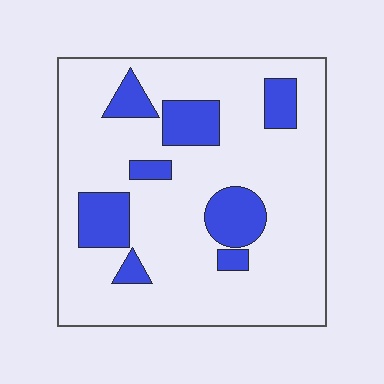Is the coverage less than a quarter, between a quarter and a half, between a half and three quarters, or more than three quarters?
Less than a quarter.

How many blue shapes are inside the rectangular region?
8.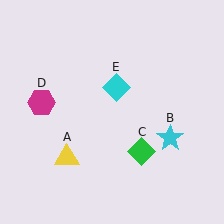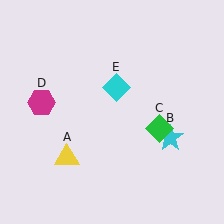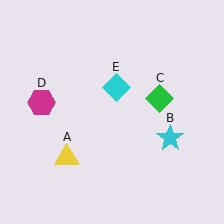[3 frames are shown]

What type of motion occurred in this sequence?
The green diamond (object C) rotated counterclockwise around the center of the scene.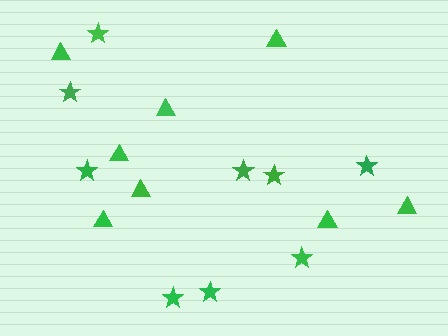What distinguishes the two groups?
There are 2 groups: one group of triangles (8) and one group of stars (9).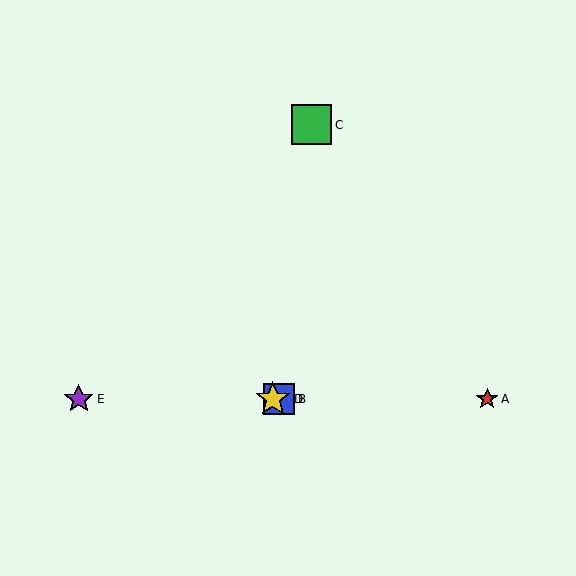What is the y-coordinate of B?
Object B is at y≈399.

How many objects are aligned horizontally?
4 objects (A, B, D, E) are aligned horizontally.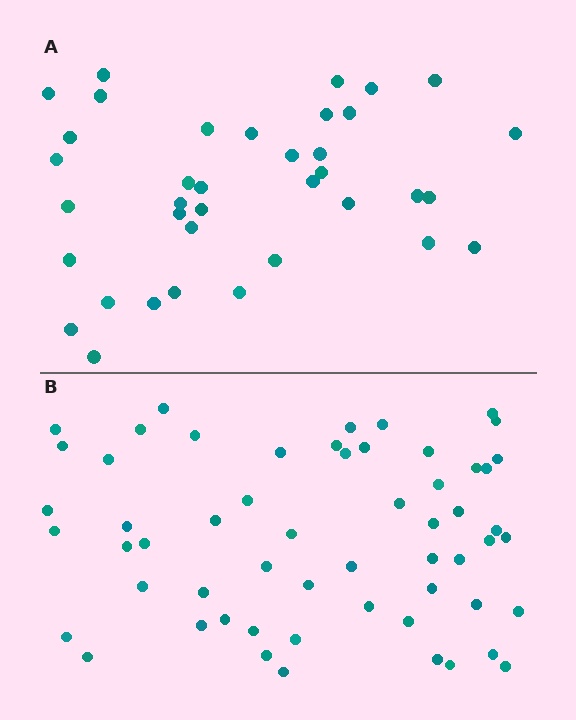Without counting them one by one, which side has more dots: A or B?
Region B (the bottom region) has more dots.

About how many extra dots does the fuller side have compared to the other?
Region B has approximately 20 more dots than region A.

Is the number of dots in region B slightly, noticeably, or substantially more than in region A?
Region B has substantially more. The ratio is roughly 1.5 to 1.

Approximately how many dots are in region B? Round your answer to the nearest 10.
About 60 dots. (The exact count is 57, which rounds to 60.)